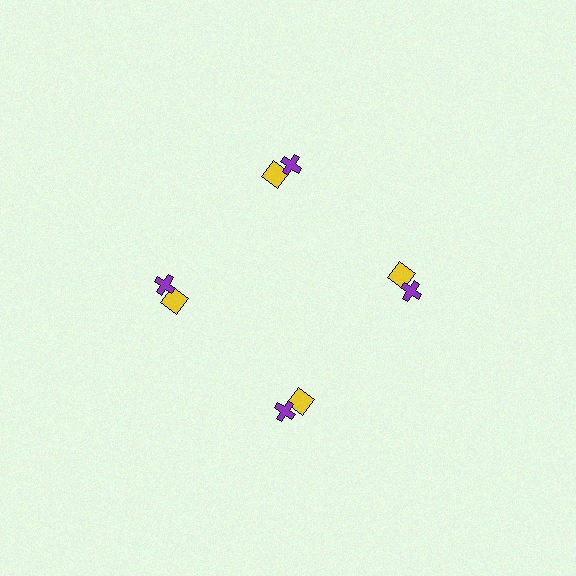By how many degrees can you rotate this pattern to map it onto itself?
The pattern maps onto itself every 90 degrees of rotation.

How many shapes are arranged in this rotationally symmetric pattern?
There are 8 shapes, arranged in 4 groups of 2.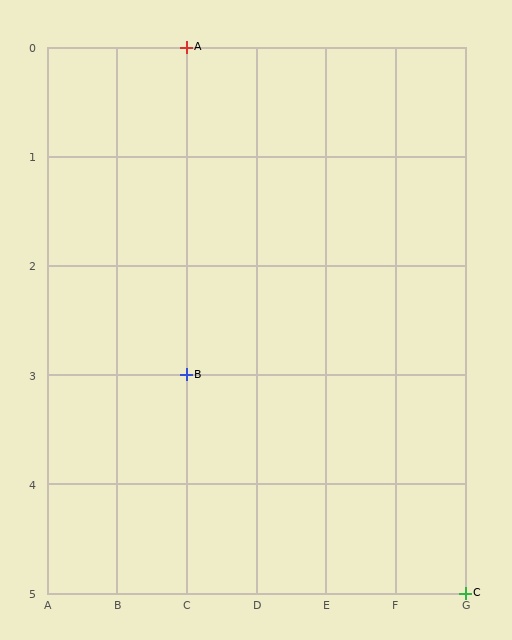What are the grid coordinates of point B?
Point B is at grid coordinates (C, 3).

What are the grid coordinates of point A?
Point A is at grid coordinates (C, 0).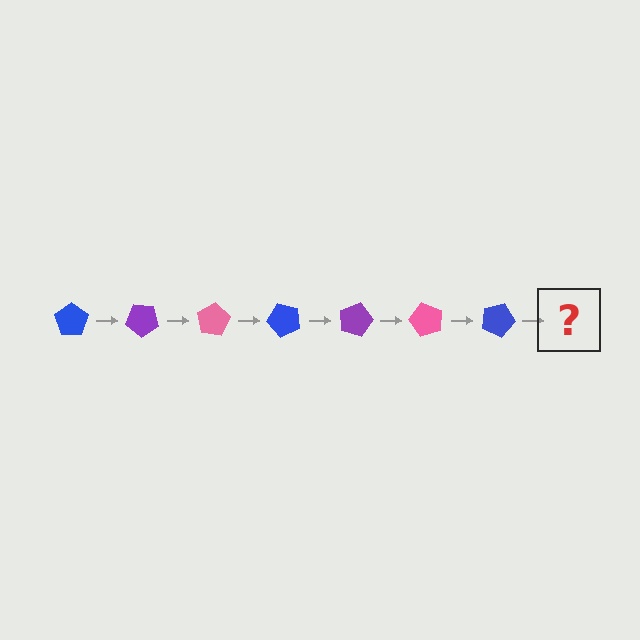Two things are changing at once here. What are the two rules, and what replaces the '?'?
The two rules are that it rotates 40 degrees each step and the color cycles through blue, purple, and pink. The '?' should be a purple pentagon, rotated 280 degrees from the start.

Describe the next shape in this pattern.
It should be a purple pentagon, rotated 280 degrees from the start.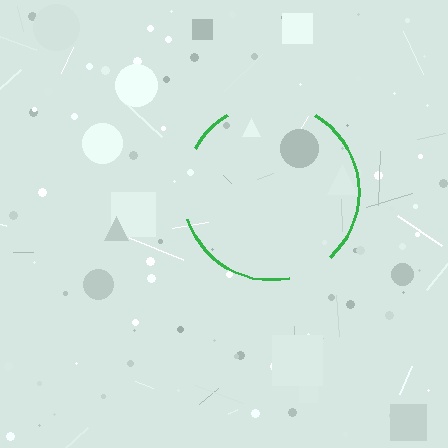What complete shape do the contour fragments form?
The contour fragments form a circle.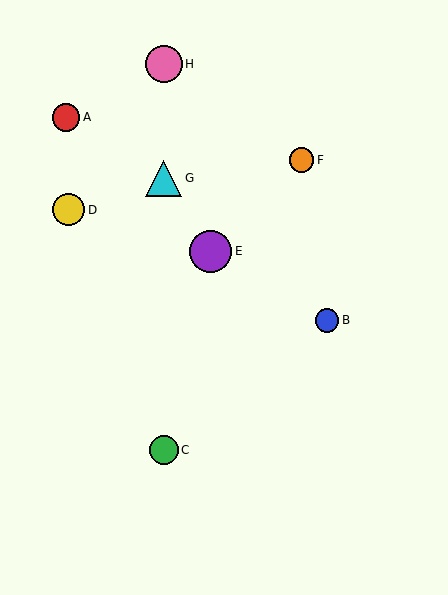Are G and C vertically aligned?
Yes, both are at x≈164.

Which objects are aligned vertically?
Objects C, G, H are aligned vertically.